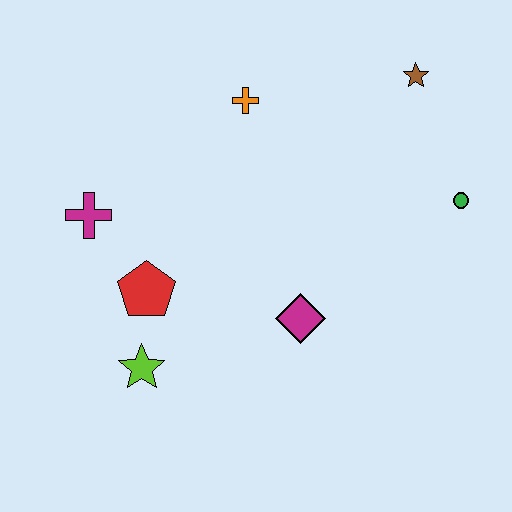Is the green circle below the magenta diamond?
No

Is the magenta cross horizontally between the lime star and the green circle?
No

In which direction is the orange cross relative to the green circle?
The orange cross is to the left of the green circle.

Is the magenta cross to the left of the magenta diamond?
Yes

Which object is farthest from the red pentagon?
The brown star is farthest from the red pentagon.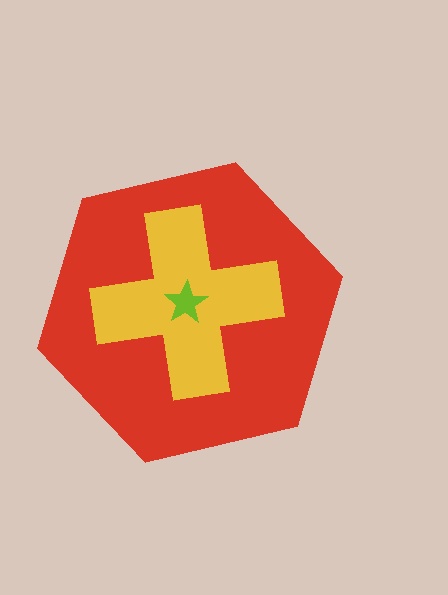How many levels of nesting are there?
3.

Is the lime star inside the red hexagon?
Yes.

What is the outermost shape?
The red hexagon.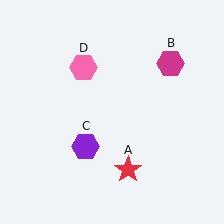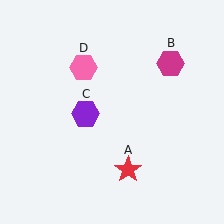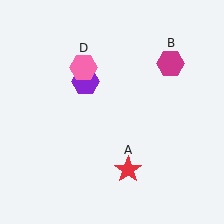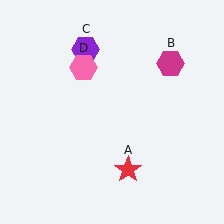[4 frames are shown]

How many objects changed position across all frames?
1 object changed position: purple hexagon (object C).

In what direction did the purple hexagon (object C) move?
The purple hexagon (object C) moved up.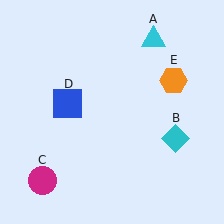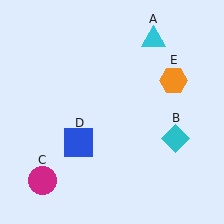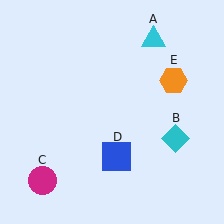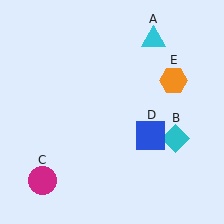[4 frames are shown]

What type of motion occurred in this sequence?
The blue square (object D) rotated counterclockwise around the center of the scene.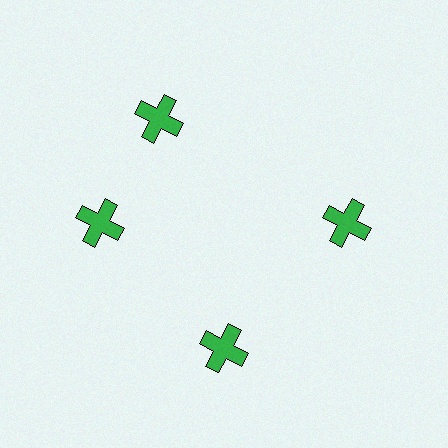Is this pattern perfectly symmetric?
No. The 4 green crosses are arranged in a ring, but one element near the 12 o'clock position is rotated out of alignment along the ring, breaking the 4-fold rotational symmetry.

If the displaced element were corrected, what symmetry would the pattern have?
It would have 4-fold rotational symmetry — the pattern would map onto itself every 90 degrees.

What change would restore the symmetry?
The symmetry would be restored by rotating it back into even spacing with its neighbors so that all 4 crosses sit at equal angles and equal distance from the center.